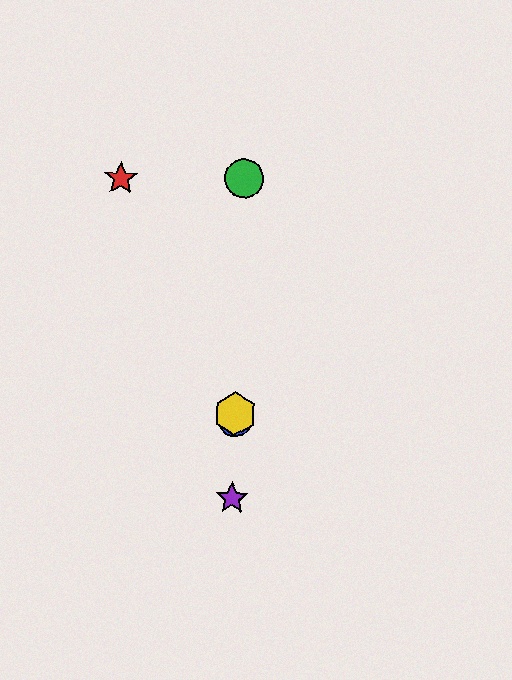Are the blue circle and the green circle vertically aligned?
Yes, both are at x≈235.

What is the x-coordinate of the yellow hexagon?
The yellow hexagon is at x≈235.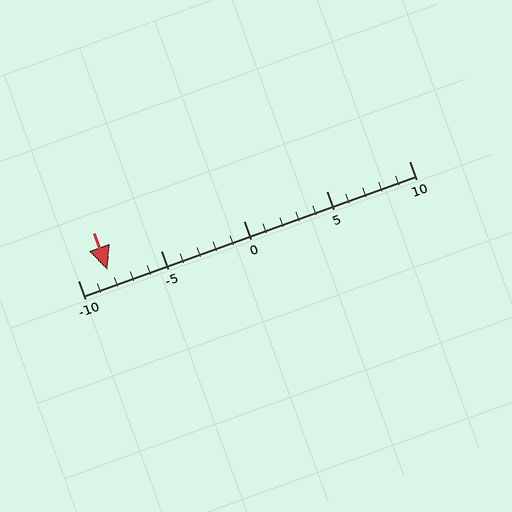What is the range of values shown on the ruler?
The ruler shows values from -10 to 10.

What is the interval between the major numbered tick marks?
The major tick marks are spaced 5 units apart.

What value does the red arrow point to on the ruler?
The red arrow points to approximately -8.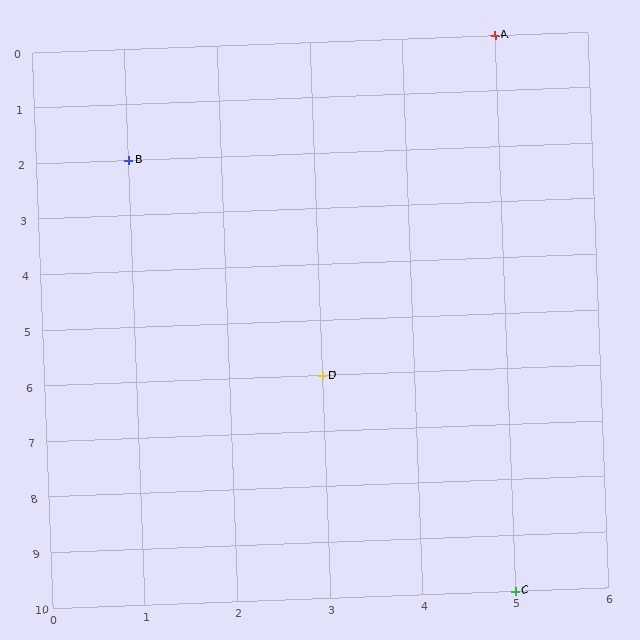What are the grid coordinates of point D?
Point D is at grid coordinates (3, 6).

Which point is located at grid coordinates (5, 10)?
Point C is at (5, 10).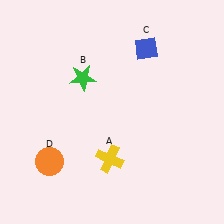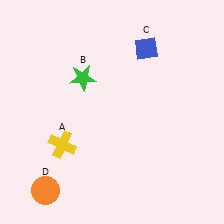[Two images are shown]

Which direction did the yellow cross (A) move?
The yellow cross (A) moved left.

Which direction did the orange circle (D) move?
The orange circle (D) moved down.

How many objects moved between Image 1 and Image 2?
2 objects moved between the two images.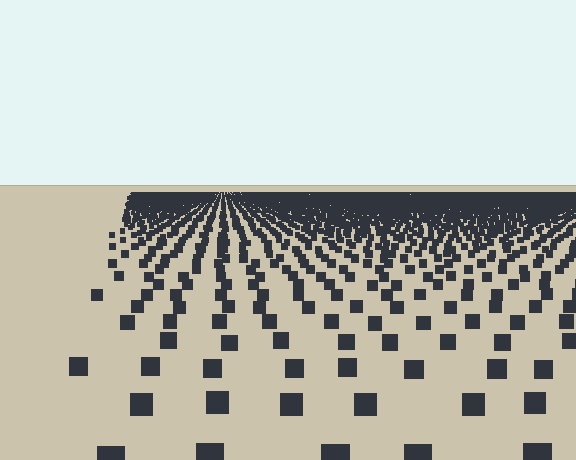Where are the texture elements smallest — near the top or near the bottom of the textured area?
Near the top.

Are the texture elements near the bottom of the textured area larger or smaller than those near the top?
Larger. Near the bottom, elements are closer to the viewer and appear at a bigger on-screen size.